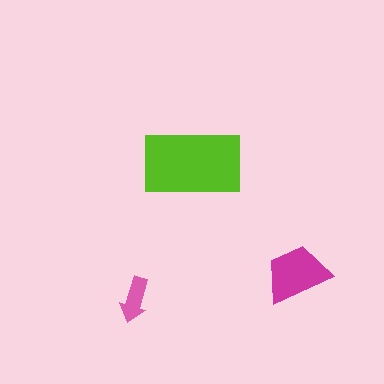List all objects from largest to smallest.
The lime rectangle, the magenta trapezoid, the pink arrow.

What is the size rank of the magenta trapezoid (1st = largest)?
2nd.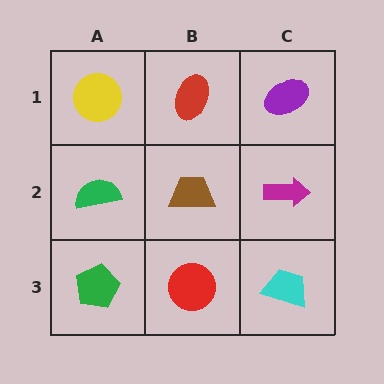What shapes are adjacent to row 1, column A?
A green semicircle (row 2, column A), a red ellipse (row 1, column B).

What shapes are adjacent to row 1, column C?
A magenta arrow (row 2, column C), a red ellipse (row 1, column B).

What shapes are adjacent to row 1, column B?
A brown trapezoid (row 2, column B), a yellow circle (row 1, column A), a purple ellipse (row 1, column C).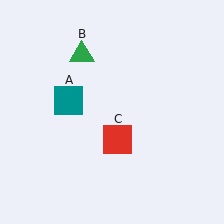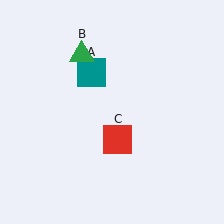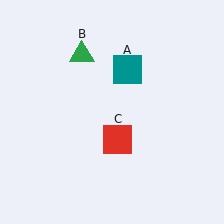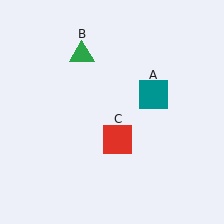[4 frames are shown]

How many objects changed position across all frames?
1 object changed position: teal square (object A).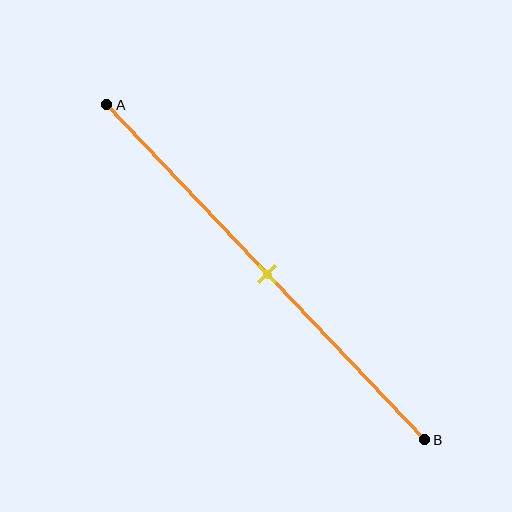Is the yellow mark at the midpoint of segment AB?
Yes, the mark is approximately at the midpoint.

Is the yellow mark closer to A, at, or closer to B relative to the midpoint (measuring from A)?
The yellow mark is approximately at the midpoint of segment AB.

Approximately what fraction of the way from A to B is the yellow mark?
The yellow mark is approximately 50% of the way from A to B.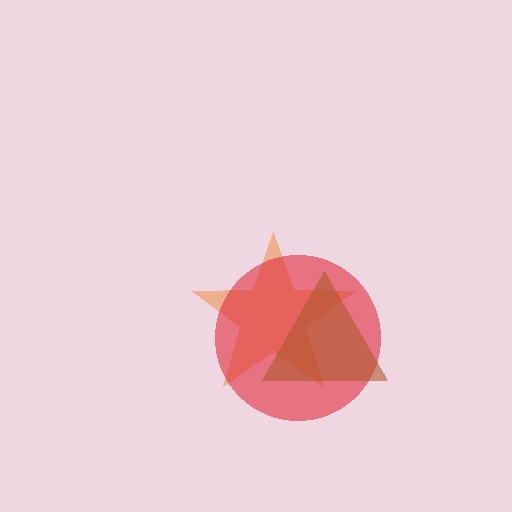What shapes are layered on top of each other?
The layered shapes are: an orange star, a red circle, a brown triangle.